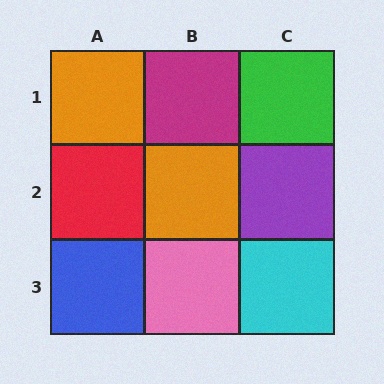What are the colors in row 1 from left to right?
Orange, magenta, green.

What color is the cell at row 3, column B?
Pink.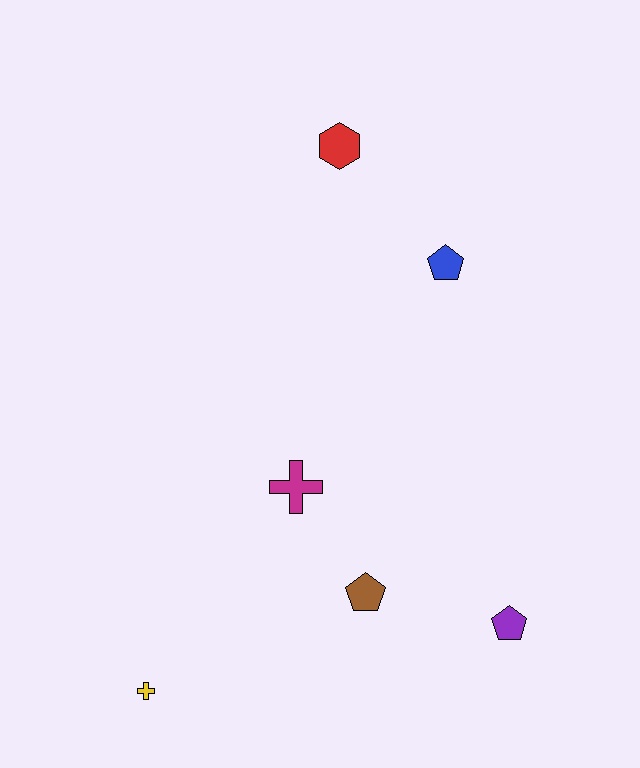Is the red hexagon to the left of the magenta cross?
No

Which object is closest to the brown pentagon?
The magenta cross is closest to the brown pentagon.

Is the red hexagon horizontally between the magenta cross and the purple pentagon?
Yes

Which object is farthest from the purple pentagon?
The red hexagon is farthest from the purple pentagon.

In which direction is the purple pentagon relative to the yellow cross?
The purple pentagon is to the right of the yellow cross.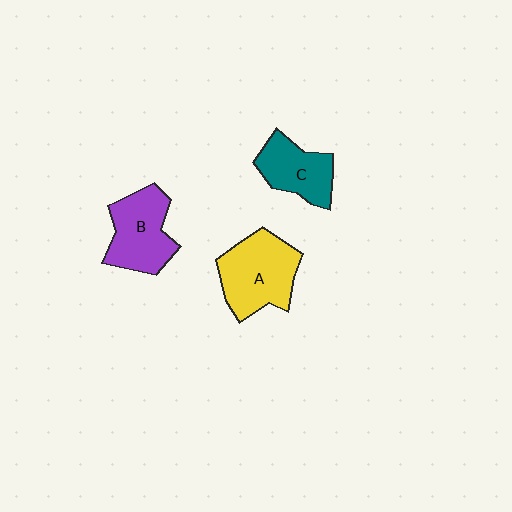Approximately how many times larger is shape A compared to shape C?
Approximately 1.4 times.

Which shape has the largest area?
Shape A (yellow).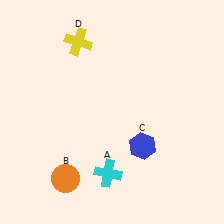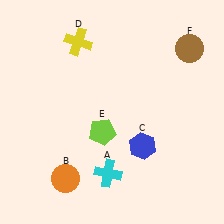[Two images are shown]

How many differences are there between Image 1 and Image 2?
There are 2 differences between the two images.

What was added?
A lime pentagon (E), a brown circle (F) were added in Image 2.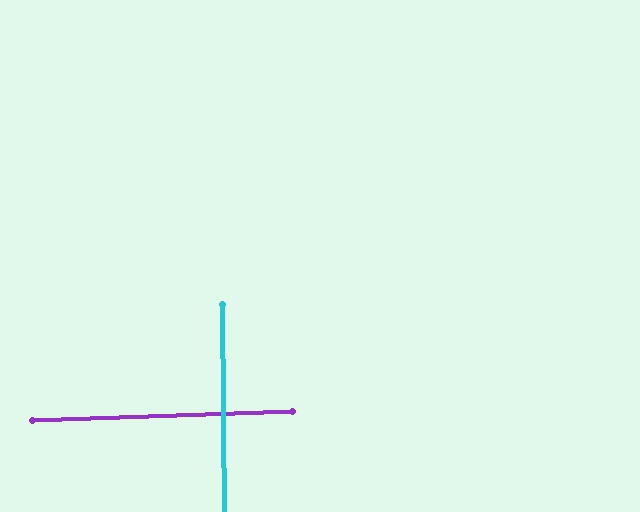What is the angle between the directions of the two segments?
Approximately 89 degrees.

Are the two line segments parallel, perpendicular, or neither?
Perpendicular — they meet at approximately 89°.